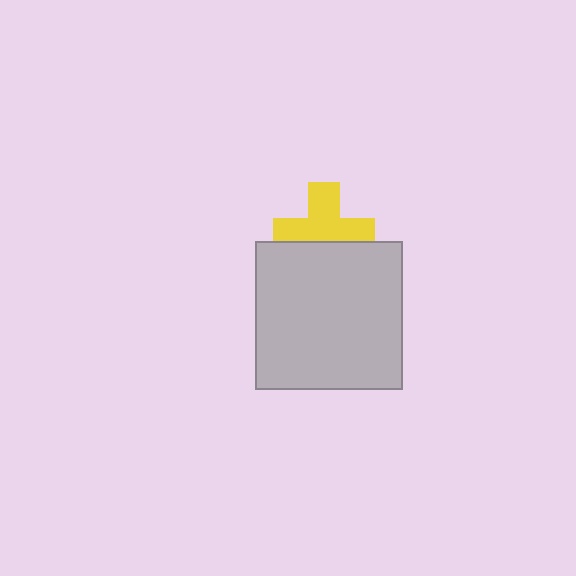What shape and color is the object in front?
The object in front is a light gray square.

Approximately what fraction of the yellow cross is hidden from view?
Roughly 35% of the yellow cross is hidden behind the light gray square.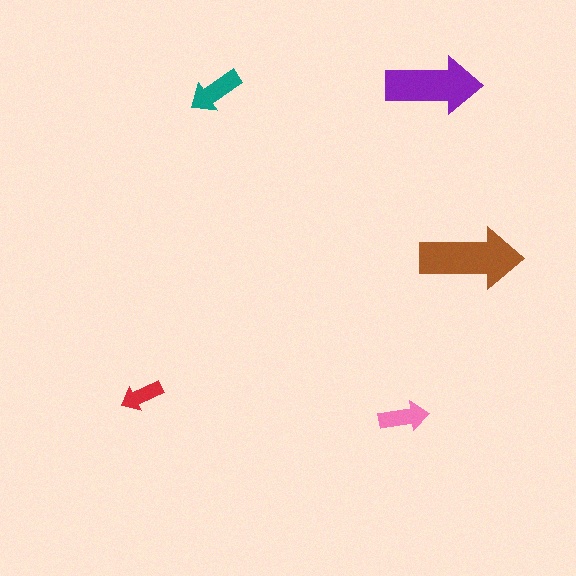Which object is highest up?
The purple arrow is topmost.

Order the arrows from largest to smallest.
the brown one, the purple one, the teal one, the pink one, the red one.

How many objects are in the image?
There are 5 objects in the image.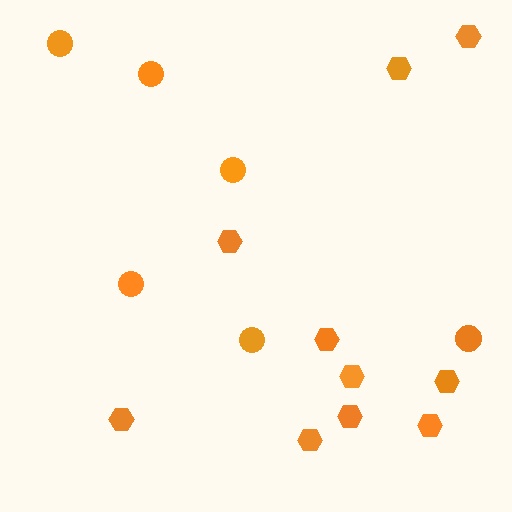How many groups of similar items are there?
There are 2 groups: one group of hexagons (10) and one group of circles (6).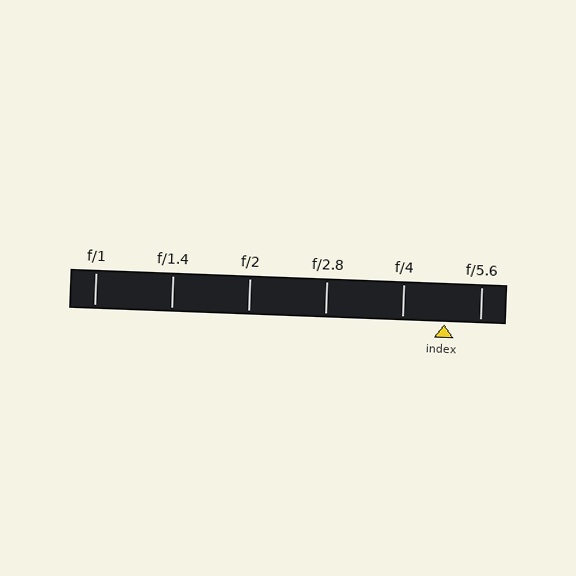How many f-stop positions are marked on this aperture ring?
There are 6 f-stop positions marked.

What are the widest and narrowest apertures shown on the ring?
The widest aperture shown is f/1 and the narrowest is f/5.6.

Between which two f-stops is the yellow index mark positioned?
The index mark is between f/4 and f/5.6.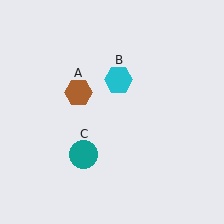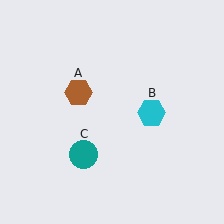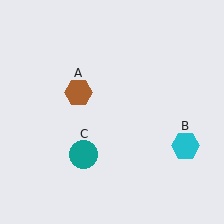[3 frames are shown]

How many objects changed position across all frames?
1 object changed position: cyan hexagon (object B).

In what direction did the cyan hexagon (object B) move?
The cyan hexagon (object B) moved down and to the right.